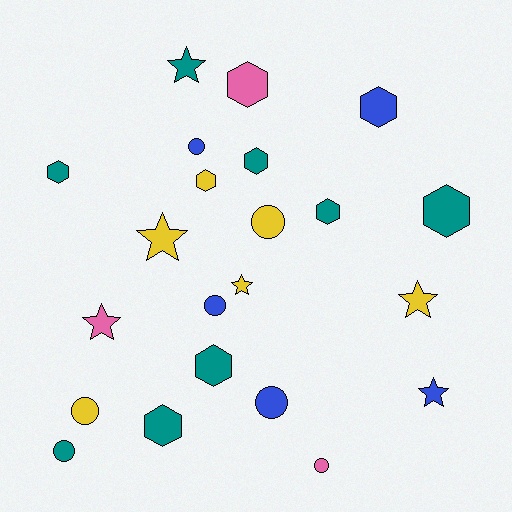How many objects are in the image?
There are 22 objects.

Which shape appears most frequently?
Hexagon, with 9 objects.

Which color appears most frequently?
Teal, with 8 objects.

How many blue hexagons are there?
There is 1 blue hexagon.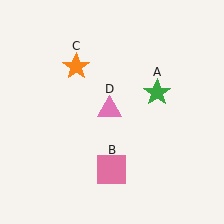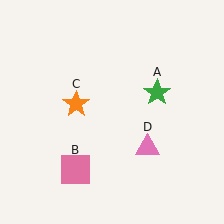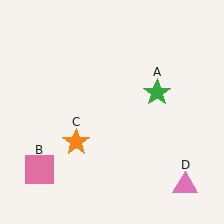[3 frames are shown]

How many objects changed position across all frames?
3 objects changed position: pink square (object B), orange star (object C), pink triangle (object D).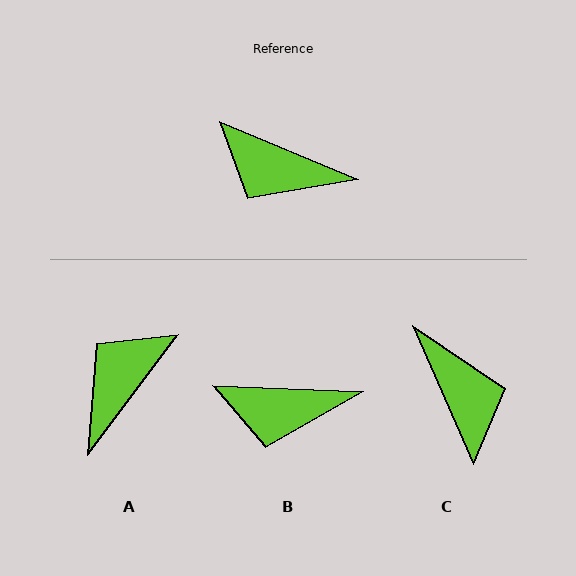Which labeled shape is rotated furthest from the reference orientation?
C, about 136 degrees away.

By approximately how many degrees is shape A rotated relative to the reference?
Approximately 104 degrees clockwise.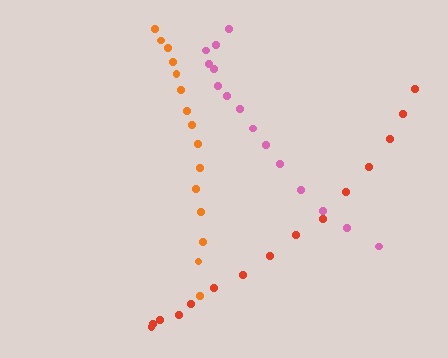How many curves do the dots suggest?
There are 3 distinct paths.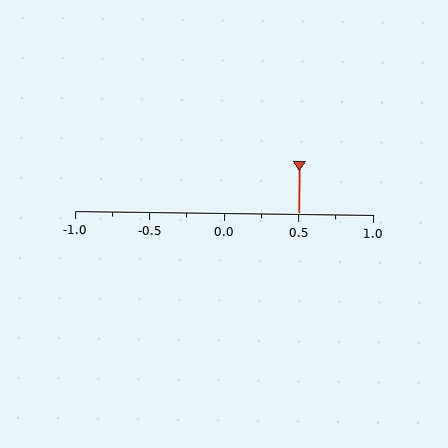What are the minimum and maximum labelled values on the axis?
The axis runs from -1.0 to 1.0.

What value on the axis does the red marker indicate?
The marker indicates approximately 0.5.